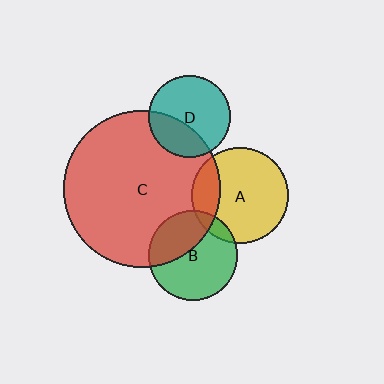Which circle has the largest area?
Circle C (red).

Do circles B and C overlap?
Yes.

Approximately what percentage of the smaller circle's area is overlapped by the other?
Approximately 35%.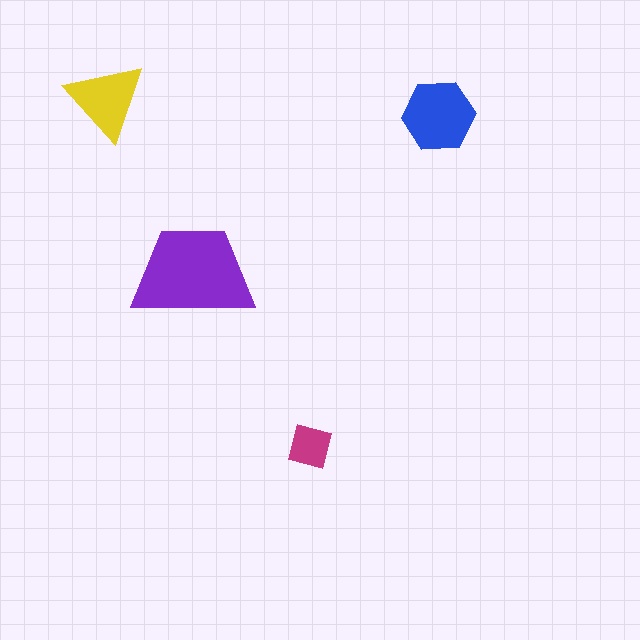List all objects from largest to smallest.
The purple trapezoid, the blue hexagon, the yellow triangle, the magenta square.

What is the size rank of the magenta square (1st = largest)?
4th.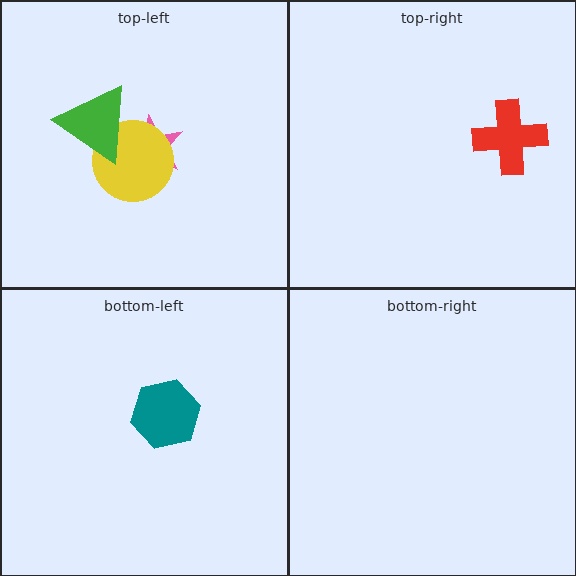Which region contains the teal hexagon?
The bottom-left region.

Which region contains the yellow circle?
The top-left region.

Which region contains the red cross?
The top-right region.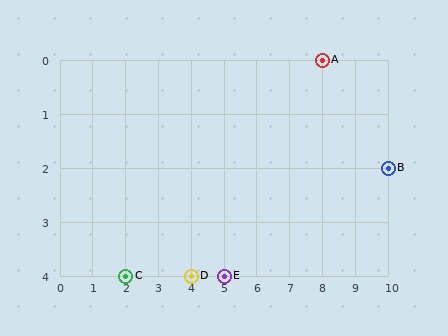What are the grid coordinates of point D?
Point D is at grid coordinates (4, 4).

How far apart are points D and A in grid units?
Points D and A are 4 columns and 4 rows apart (about 5.7 grid units diagonally).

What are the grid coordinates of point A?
Point A is at grid coordinates (8, 0).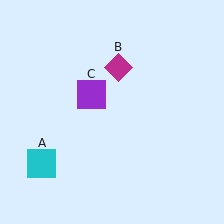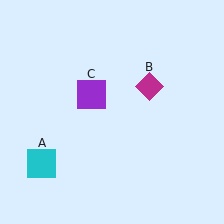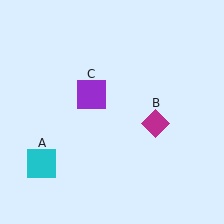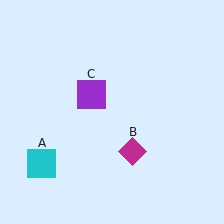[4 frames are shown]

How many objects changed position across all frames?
1 object changed position: magenta diamond (object B).